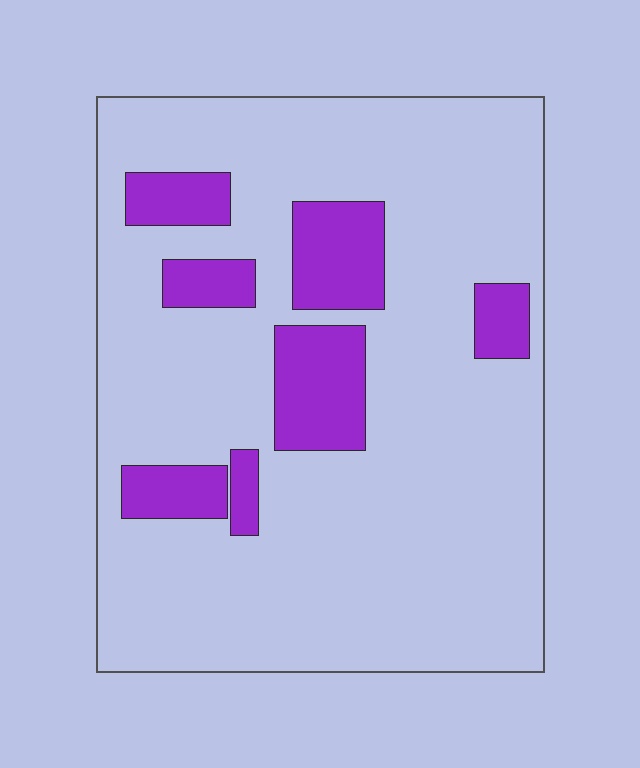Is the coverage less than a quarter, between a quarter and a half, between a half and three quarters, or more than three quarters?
Less than a quarter.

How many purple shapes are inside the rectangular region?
7.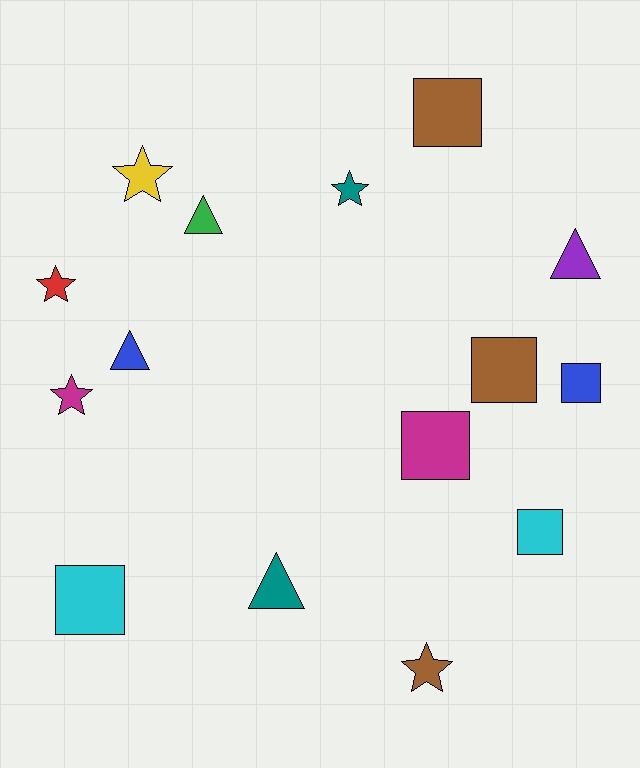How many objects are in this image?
There are 15 objects.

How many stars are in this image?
There are 5 stars.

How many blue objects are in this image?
There are 2 blue objects.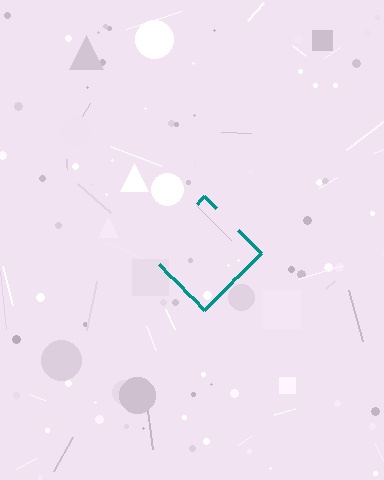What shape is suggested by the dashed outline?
The dashed outline suggests a diamond.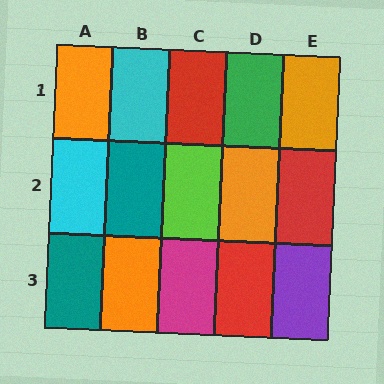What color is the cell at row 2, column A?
Cyan.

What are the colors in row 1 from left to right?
Orange, cyan, red, green, orange.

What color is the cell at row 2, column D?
Orange.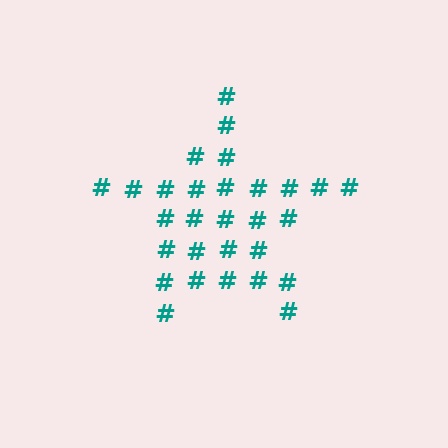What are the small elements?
The small elements are hash symbols.